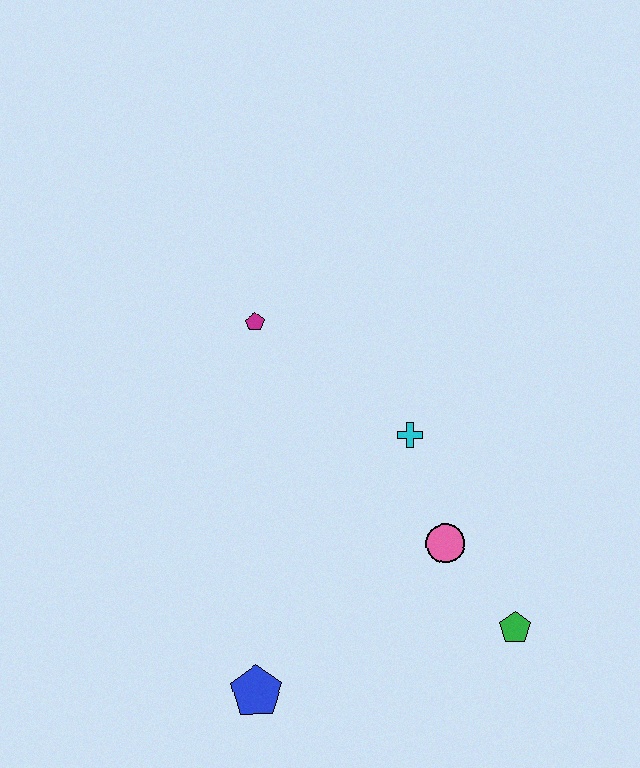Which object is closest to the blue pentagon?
The pink circle is closest to the blue pentagon.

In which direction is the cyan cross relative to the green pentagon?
The cyan cross is above the green pentagon.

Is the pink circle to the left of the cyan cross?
No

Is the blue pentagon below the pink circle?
Yes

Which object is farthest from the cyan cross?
The blue pentagon is farthest from the cyan cross.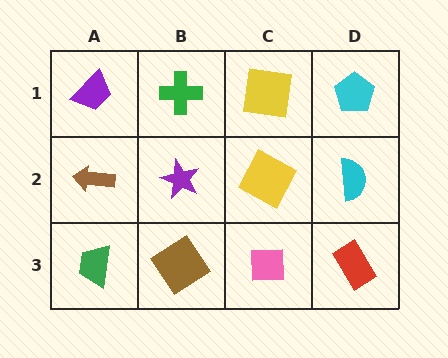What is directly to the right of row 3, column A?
A brown diamond.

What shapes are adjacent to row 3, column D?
A cyan semicircle (row 2, column D), a pink square (row 3, column C).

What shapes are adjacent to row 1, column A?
A brown arrow (row 2, column A), a green cross (row 1, column B).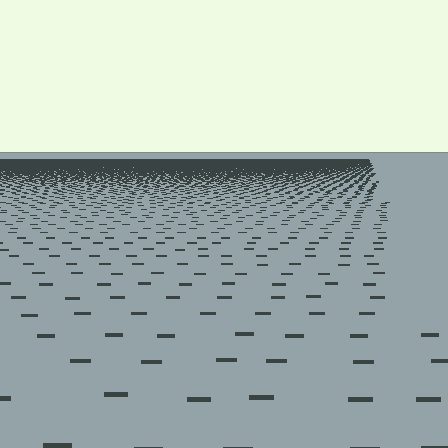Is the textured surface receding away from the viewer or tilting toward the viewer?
The surface is receding away from the viewer. Texture elements get smaller and denser toward the top.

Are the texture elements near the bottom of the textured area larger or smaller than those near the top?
Larger. Near the bottom, elements are closer to the viewer and appear at a bigger on-screen size.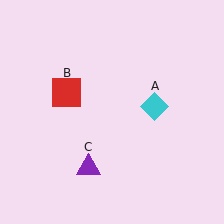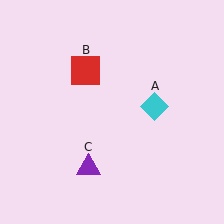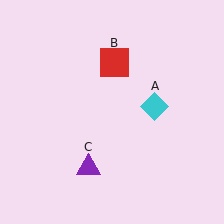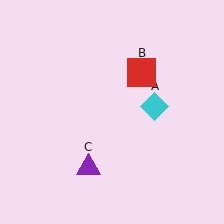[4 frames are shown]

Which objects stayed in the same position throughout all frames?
Cyan diamond (object A) and purple triangle (object C) remained stationary.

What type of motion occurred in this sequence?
The red square (object B) rotated clockwise around the center of the scene.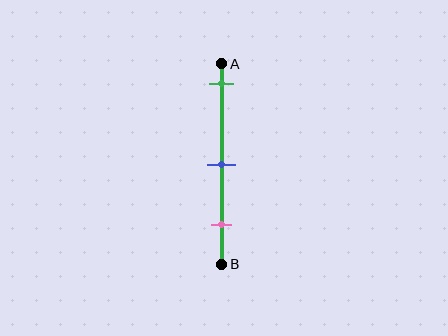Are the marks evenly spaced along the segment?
Yes, the marks are approximately evenly spaced.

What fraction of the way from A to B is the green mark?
The green mark is approximately 10% (0.1) of the way from A to B.